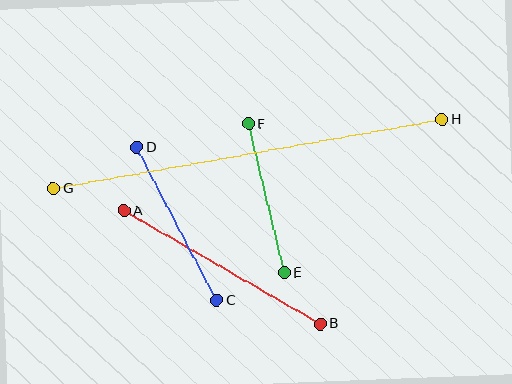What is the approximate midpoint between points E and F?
The midpoint is at approximately (267, 198) pixels.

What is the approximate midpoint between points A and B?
The midpoint is at approximately (222, 267) pixels.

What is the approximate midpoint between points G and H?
The midpoint is at approximately (248, 154) pixels.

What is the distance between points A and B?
The distance is approximately 226 pixels.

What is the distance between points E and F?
The distance is approximately 153 pixels.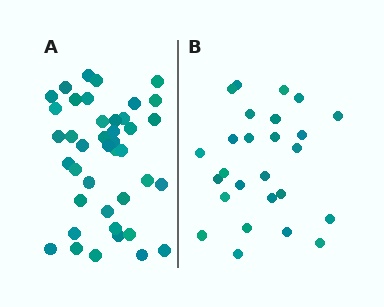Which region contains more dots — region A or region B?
Region A (the left region) has more dots.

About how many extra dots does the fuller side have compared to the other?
Region A has approximately 15 more dots than region B.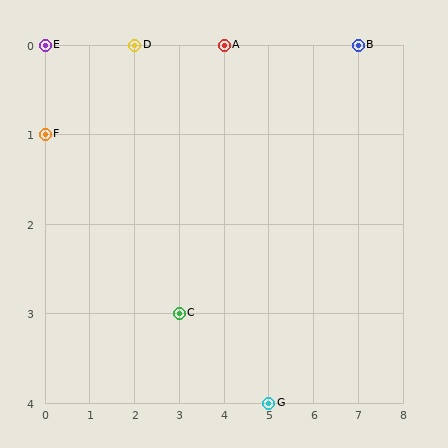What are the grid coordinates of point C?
Point C is at grid coordinates (3, 3).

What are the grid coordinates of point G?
Point G is at grid coordinates (5, 4).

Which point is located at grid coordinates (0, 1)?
Point F is at (0, 1).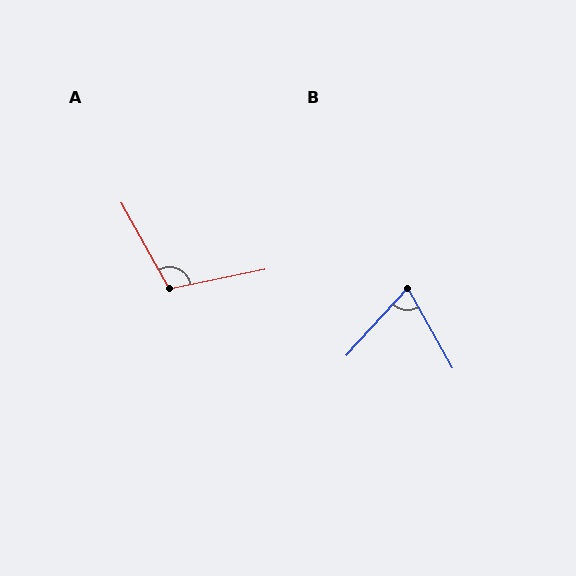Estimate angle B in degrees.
Approximately 71 degrees.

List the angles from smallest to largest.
B (71°), A (107°).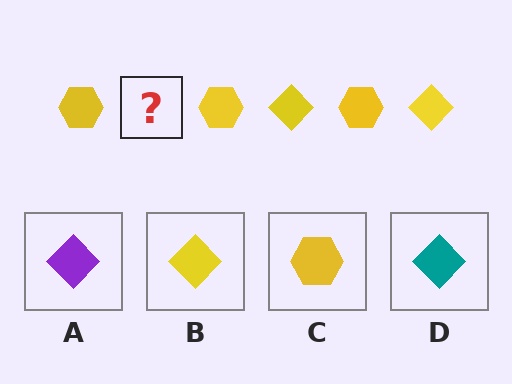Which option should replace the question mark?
Option B.